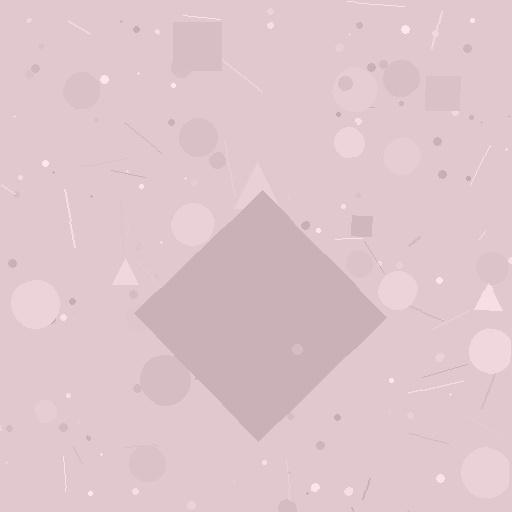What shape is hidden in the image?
A diamond is hidden in the image.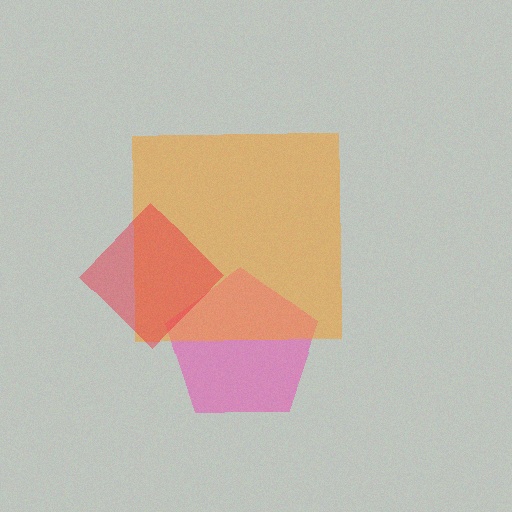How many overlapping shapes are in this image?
There are 3 overlapping shapes in the image.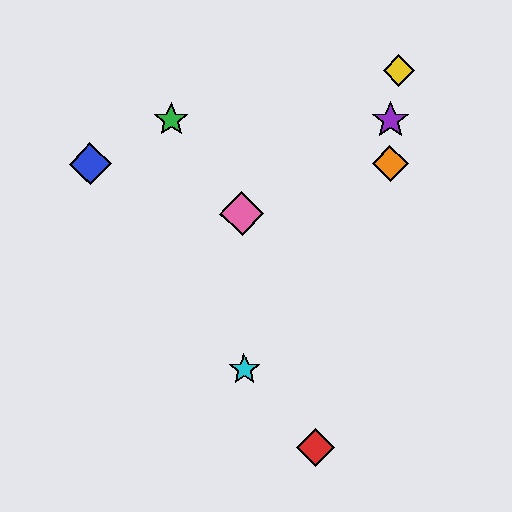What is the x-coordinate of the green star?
The green star is at x≈171.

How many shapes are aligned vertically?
2 shapes (the cyan star, the pink diamond) are aligned vertically.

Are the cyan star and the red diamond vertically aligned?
No, the cyan star is at x≈244 and the red diamond is at x≈315.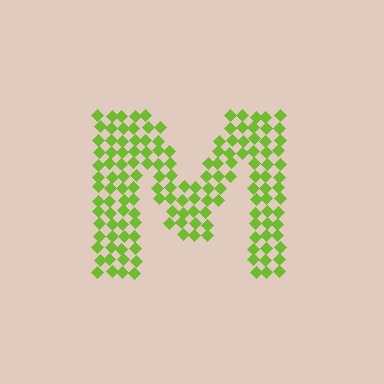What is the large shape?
The large shape is the letter M.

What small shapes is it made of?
It is made of small diamonds.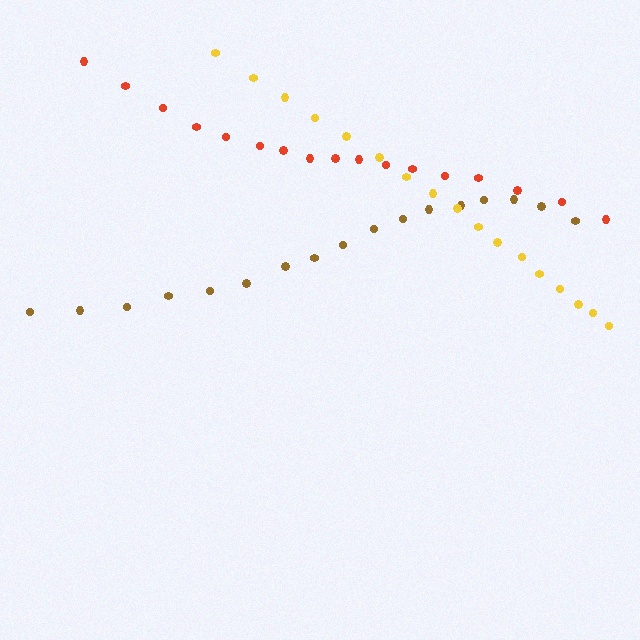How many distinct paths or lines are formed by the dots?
There are 3 distinct paths.